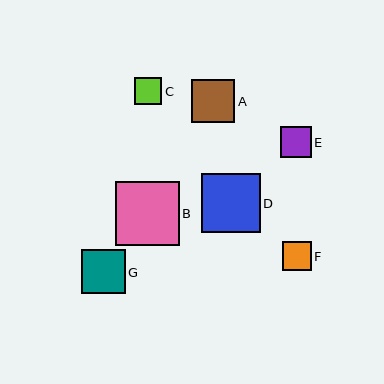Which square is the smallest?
Square C is the smallest with a size of approximately 27 pixels.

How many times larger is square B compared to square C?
Square B is approximately 2.4 times the size of square C.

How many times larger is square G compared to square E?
Square G is approximately 1.4 times the size of square E.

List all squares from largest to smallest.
From largest to smallest: B, D, G, A, E, F, C.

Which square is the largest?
Square B is the largest with a size of approximately 64 pixels.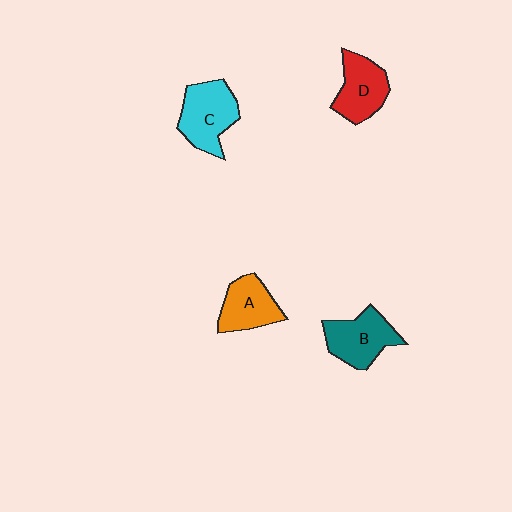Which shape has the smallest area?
Shape A (orange).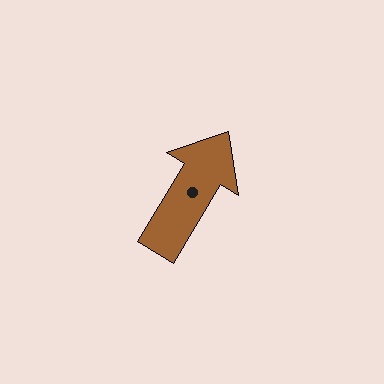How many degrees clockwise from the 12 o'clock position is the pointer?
Approximately 31 degrees.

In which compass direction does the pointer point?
Northeast.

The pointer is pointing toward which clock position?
Roughly 1 o'clock.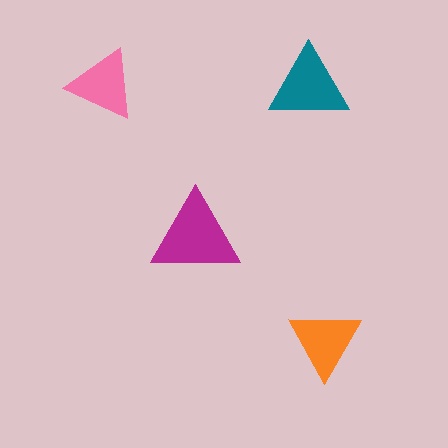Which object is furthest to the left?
The pink triangle is leftmost.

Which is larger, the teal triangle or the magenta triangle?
The magenta one.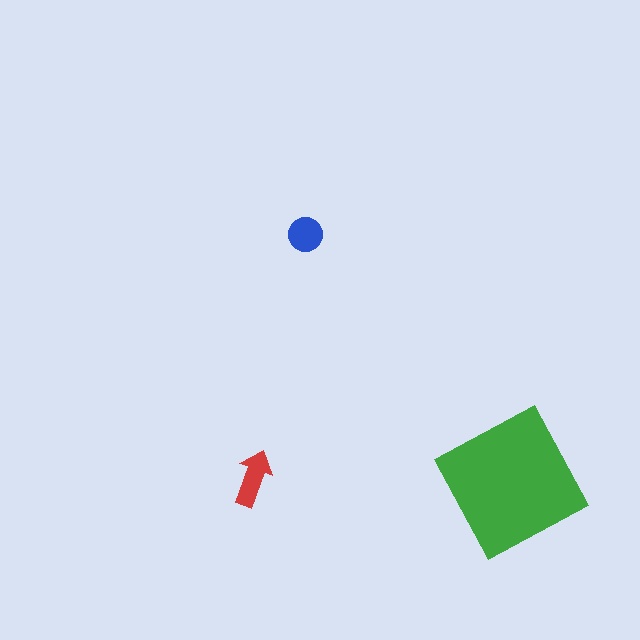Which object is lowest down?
The green square is bottommost.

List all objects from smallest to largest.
The blue circle, the red arrow, the green square.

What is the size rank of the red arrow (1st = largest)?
2nd.